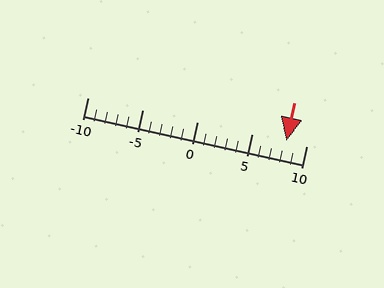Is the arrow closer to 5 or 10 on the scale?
The arrow is closer to 10.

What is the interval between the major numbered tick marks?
The major tick marks are spaced 5 units apart.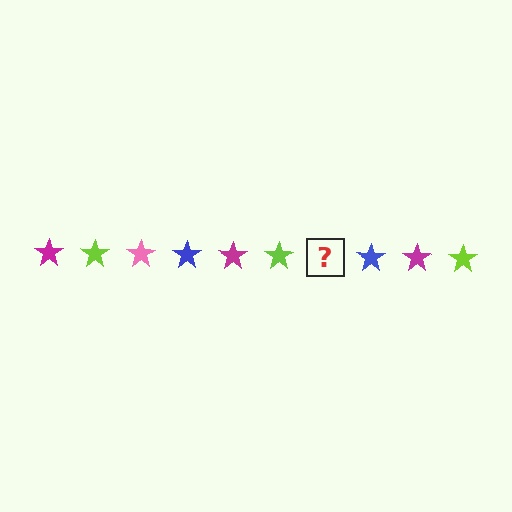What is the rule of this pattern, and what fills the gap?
The rule is that the pattern cycles through magenta, lime, pink, blue stars. The gap should be filled with a pink star.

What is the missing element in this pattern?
The missing element is a pink star.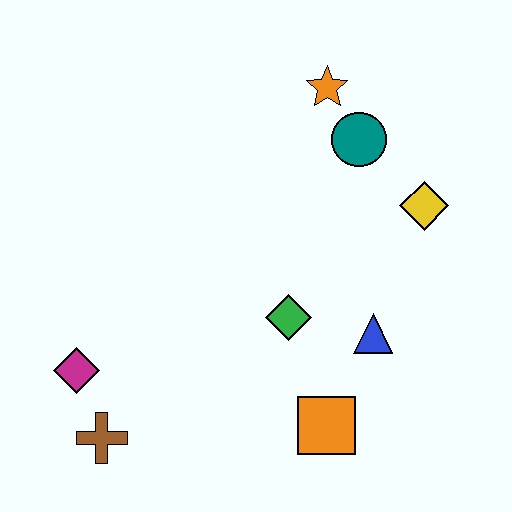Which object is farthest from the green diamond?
The orange star is farthest from the green diamond.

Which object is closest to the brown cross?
The magenta diamond is closest to the brown cross.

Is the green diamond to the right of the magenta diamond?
Yes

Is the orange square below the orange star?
Yes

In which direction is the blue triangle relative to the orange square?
The blue triangle is above the orange square.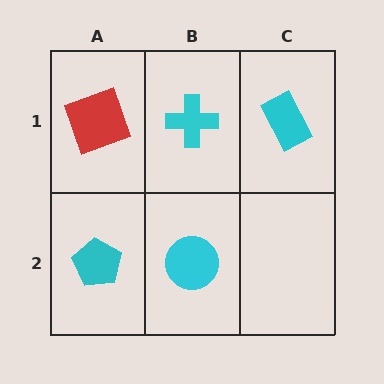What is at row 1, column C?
A cyan rectangle.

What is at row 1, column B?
A cyan cross.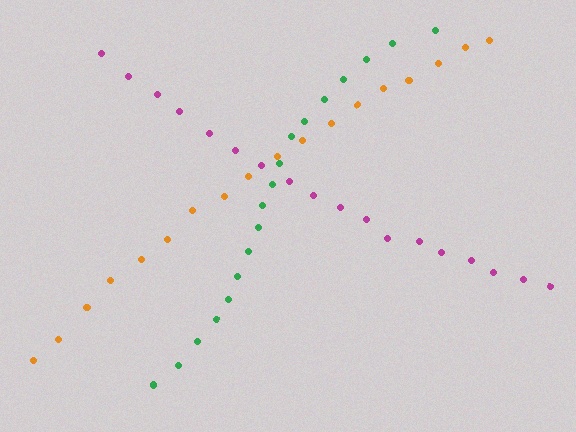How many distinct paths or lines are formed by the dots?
There are 3 distinct paths.